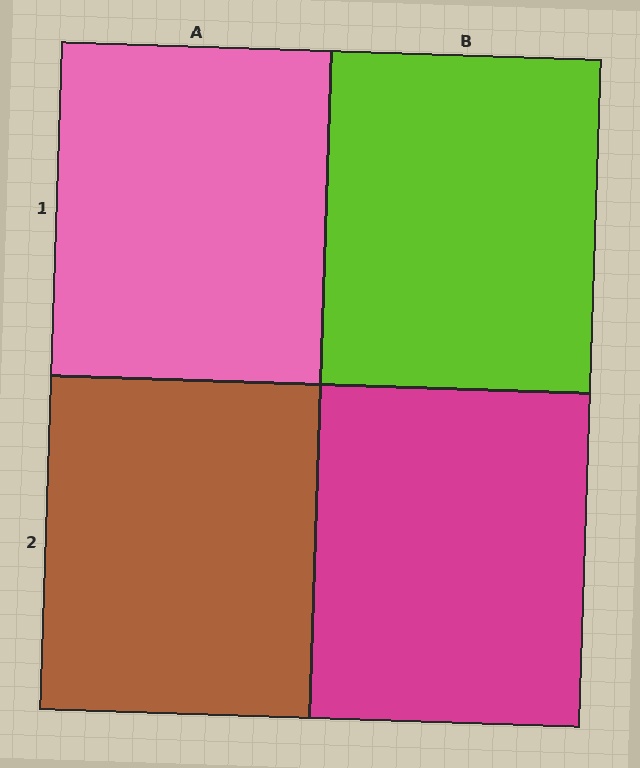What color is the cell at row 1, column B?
Lime.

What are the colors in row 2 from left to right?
Brown, magenta.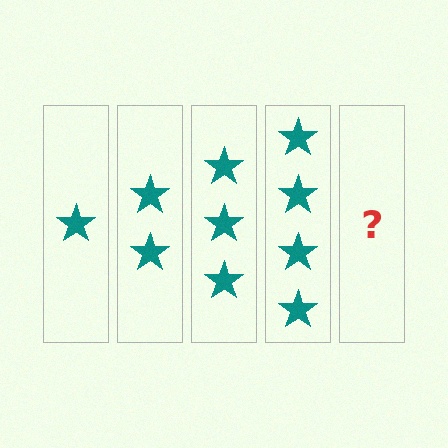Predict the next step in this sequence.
The next step is 5 stars.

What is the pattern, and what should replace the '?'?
The pattern is that each step adds one more star. The '?' should be 5 stars.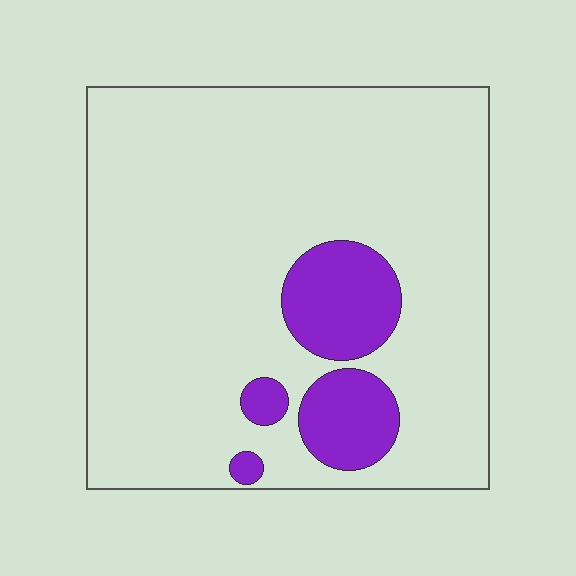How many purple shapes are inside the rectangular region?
4.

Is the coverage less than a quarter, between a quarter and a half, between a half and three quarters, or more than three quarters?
Less than a quarter.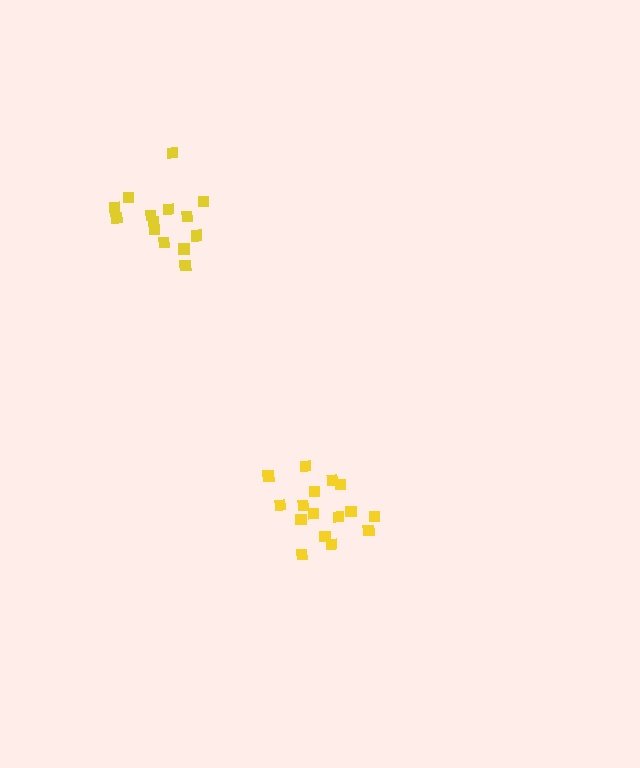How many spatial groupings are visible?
There are 2 spatial groupings.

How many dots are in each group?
Group 1: 16 dots, Group 2: 14 dots (30 total).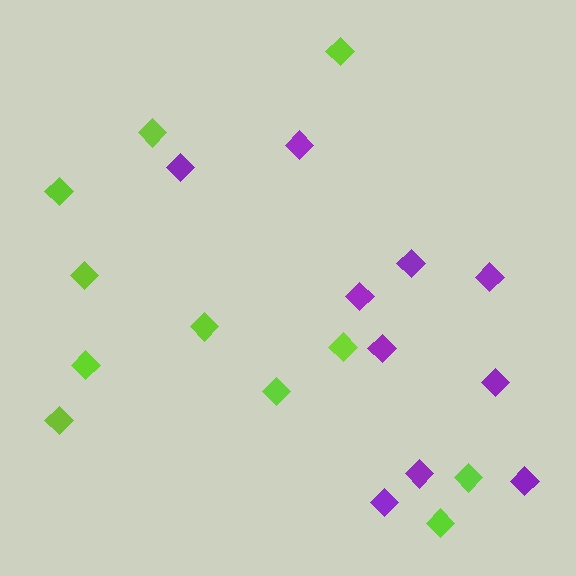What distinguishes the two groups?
There are 2 groups: one group of lime diamonds (11) and one group of purple diamonds (10).